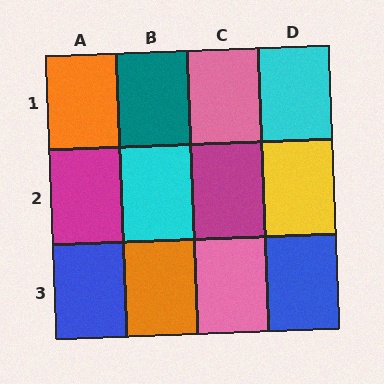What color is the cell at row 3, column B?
Orange.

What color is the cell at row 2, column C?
Magenta.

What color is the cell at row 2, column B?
Cyan.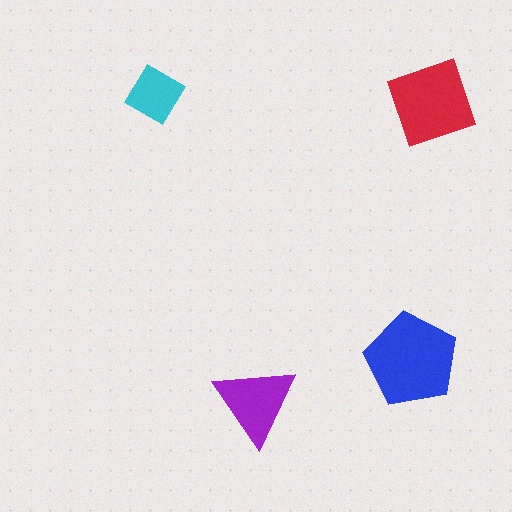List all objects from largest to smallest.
The blue pentagon, the red diamond, the purple triangle, the cyan diamond.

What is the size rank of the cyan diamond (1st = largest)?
4th.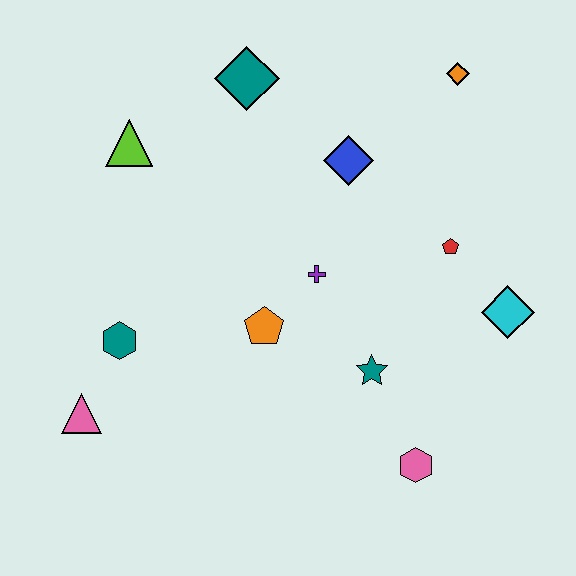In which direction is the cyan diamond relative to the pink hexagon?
The cyan diamond is above the pink hexagon.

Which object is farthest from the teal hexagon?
The orange diamond is farthest from the teal hexagon.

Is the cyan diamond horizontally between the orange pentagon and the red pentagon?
No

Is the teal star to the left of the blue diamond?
No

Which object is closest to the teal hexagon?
The pink triangle is closest to the teal hexagon.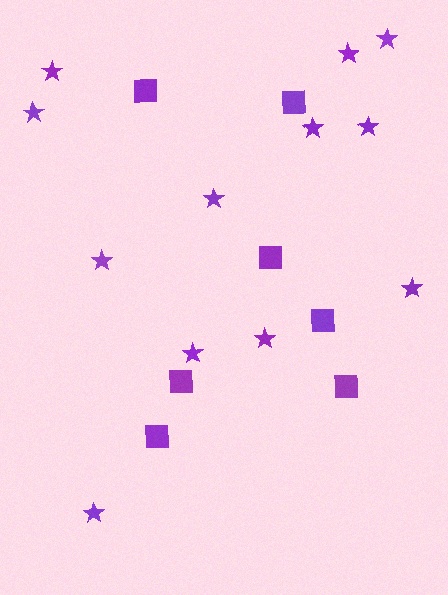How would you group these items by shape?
There are 2 groups: one group of squares (7) and one group of stars (12).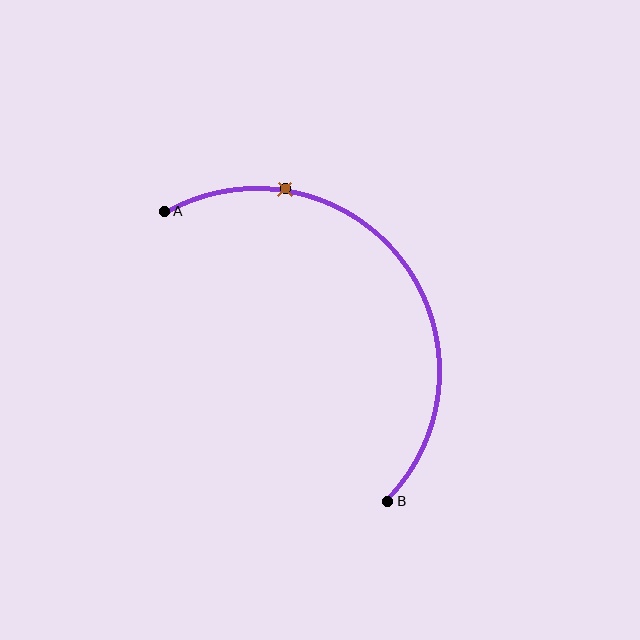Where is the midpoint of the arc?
The arc midpoint is the point on the curve farthest from the straight line joining A and B. It sits above and to the right of that line.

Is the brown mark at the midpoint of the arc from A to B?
No. The brown mark lies on the arc but is closer to endpoint A. The arc midpoint would be at the point on the curve equidistant along the arc from both A and B.